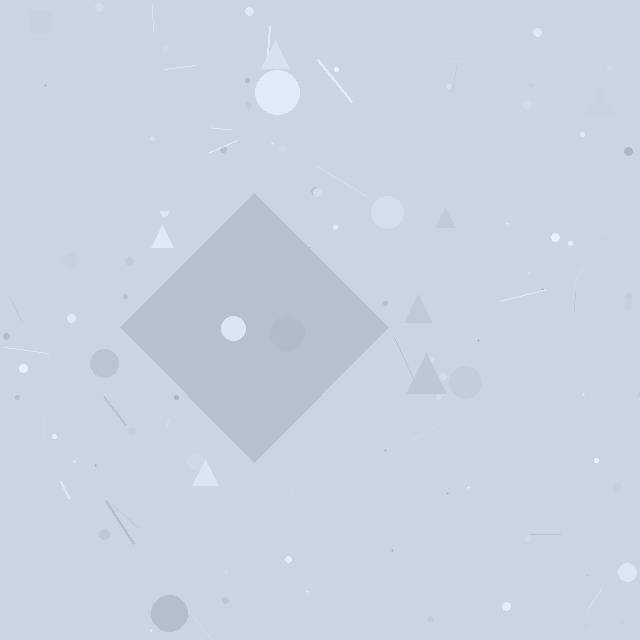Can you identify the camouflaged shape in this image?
The camouflaged shape is a diamond.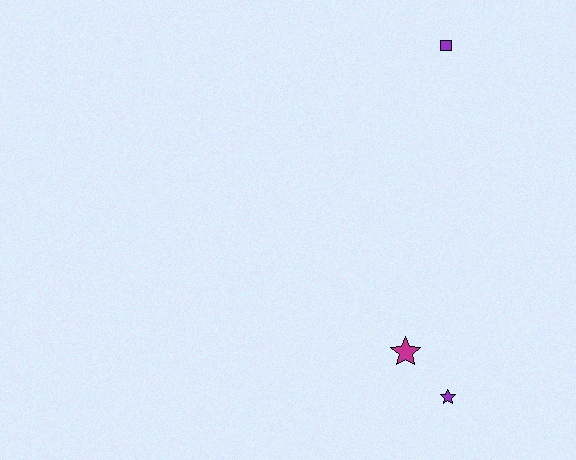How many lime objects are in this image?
There are no lime objects.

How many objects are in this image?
There are 3 objects.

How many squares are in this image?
There is 1 square.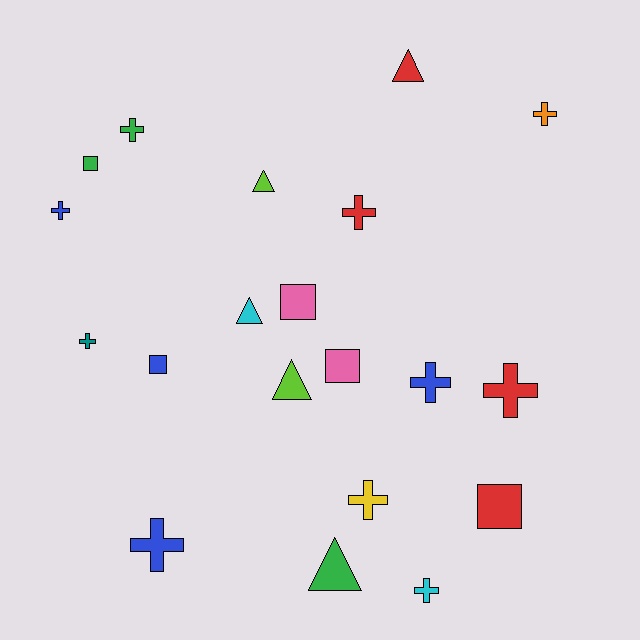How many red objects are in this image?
There are 4 red objects.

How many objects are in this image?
There are 20 objects.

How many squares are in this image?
There are 5 squares.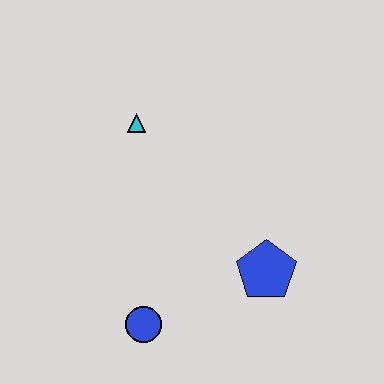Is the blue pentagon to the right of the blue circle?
Yes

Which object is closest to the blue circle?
The blue pentagon is closest to the blue circle.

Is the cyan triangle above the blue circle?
Yes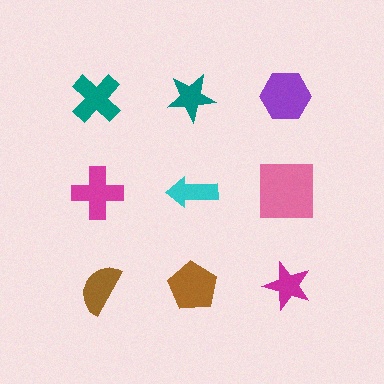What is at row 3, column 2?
A brown pentagon.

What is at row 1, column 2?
A teal star.